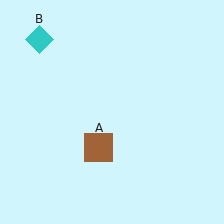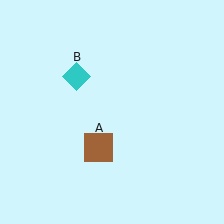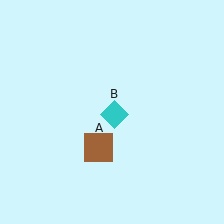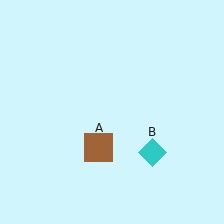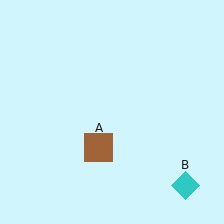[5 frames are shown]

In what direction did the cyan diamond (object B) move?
The cyan diamond (object B) moved down and to the right.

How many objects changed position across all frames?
1 object changed position: cyan diamond (object B).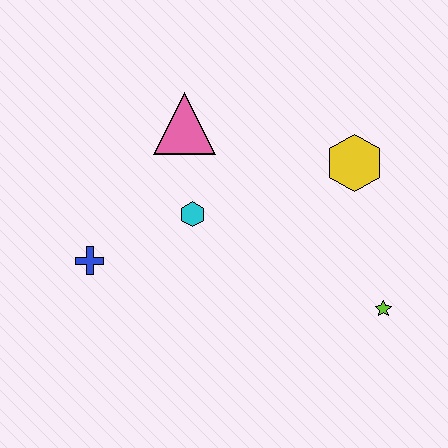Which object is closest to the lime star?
The yellow hexagon is closest to the lime star.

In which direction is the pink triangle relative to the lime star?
The pink triangle is to the left of the lime star.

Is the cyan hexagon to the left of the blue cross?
No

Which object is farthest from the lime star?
The blue cross is farthest from the lime star.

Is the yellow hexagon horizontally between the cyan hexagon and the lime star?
Yes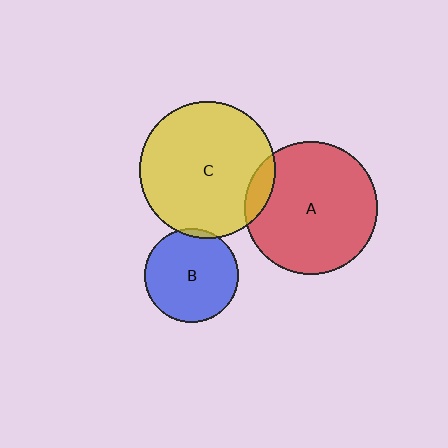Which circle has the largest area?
Circle C (yellow).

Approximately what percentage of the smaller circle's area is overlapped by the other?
Approximately 5%.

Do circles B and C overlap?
Yes.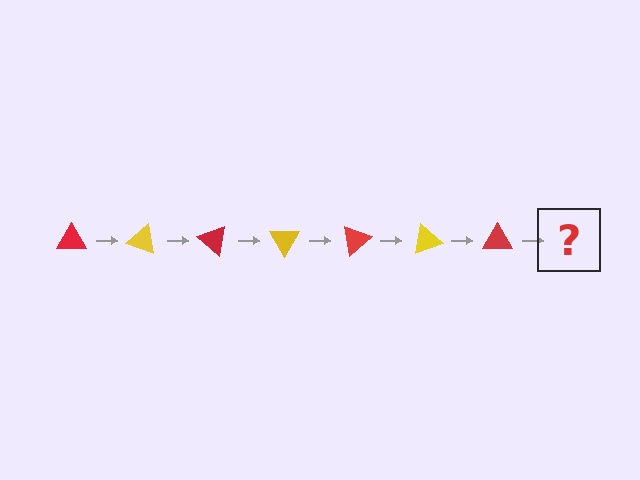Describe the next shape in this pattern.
It should be a yellow triangle, rotated 140 degrees from the start.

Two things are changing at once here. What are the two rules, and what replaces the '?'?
The two rules are that it rotates 20 degrees each step and the color cycles through red and yellow. The '?' should be a yellow triangle, rotated 140 degrees from the start.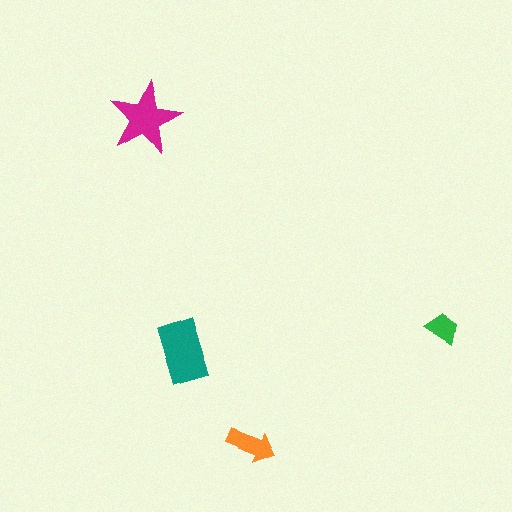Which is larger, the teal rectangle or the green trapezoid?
The teal rectangle.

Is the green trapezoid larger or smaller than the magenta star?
Smaller.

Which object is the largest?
The teal rectangle.